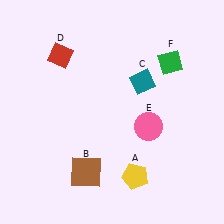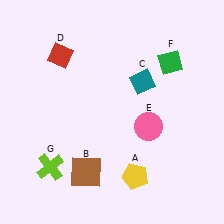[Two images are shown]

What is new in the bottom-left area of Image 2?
A lime cross (G) was added in the bottom-left area of Image 2.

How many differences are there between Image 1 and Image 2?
There is 1 difference between the two images.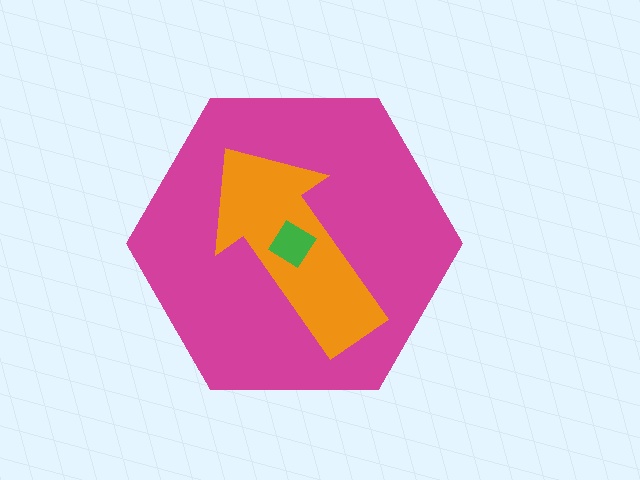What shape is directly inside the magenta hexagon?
The orange arrow.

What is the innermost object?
The green diamond.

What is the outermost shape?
The magenta hexagon.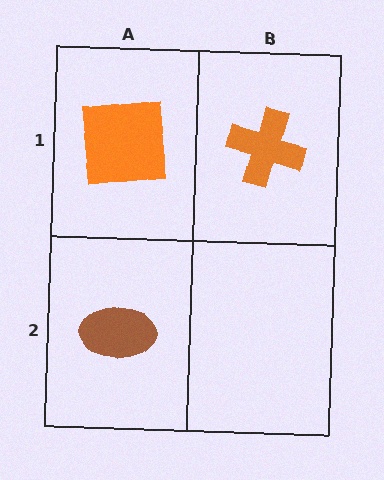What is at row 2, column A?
A brown ellipse.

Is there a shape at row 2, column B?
No, that cell is empty.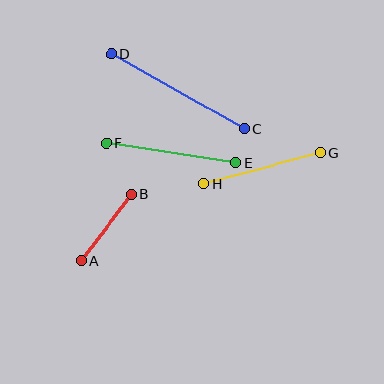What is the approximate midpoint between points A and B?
The midpoint is at approximately (106, 228) pixels.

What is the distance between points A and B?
The distance is approximately 83 pixels.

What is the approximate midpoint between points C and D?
The midpoint is at approximately (178, 91) pixels.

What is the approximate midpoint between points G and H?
The midpoint is at approximately (262, 169) pixels.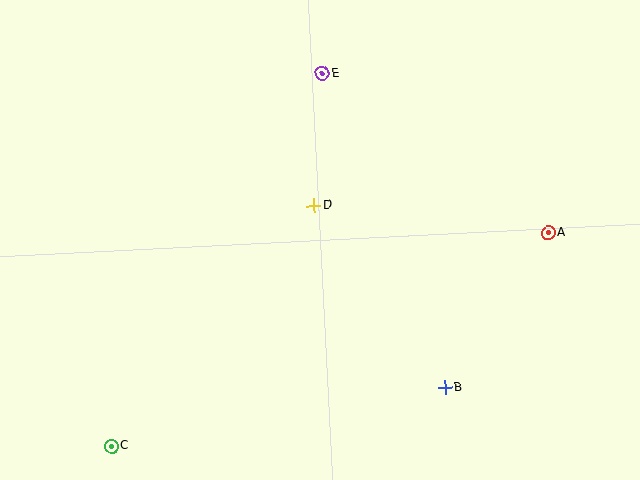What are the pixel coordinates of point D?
Point D is at (314, 206).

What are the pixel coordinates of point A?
Point A is at (548, 232).